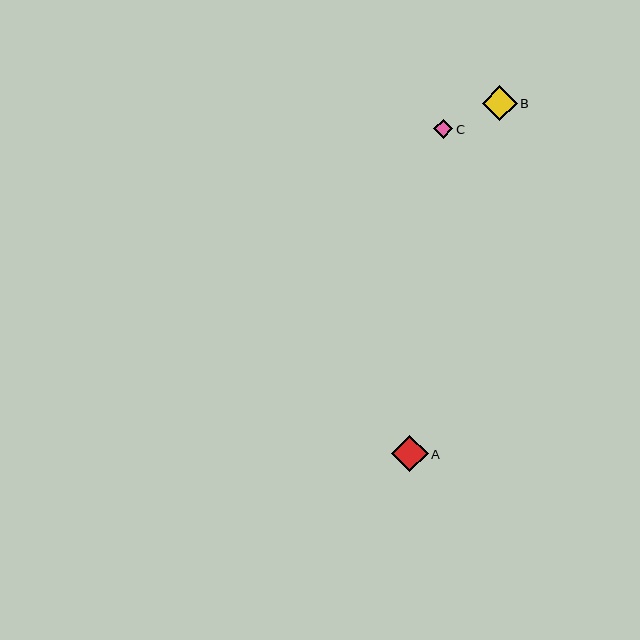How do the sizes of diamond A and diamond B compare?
Diamond A and diamond B are approximately the same size.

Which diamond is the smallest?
Diamond C is the smallest with a size of approximately 19 pixels.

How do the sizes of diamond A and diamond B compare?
Diamond A and diamond B are approximately the same size.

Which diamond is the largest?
Diamond A is the largest with a size of approximately 36 pixels.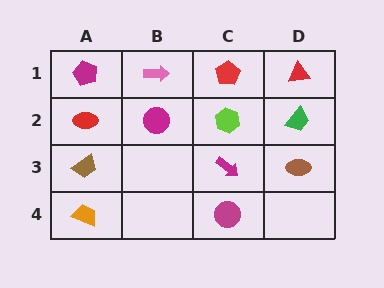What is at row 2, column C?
A lime hexagon.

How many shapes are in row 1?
4 shapes.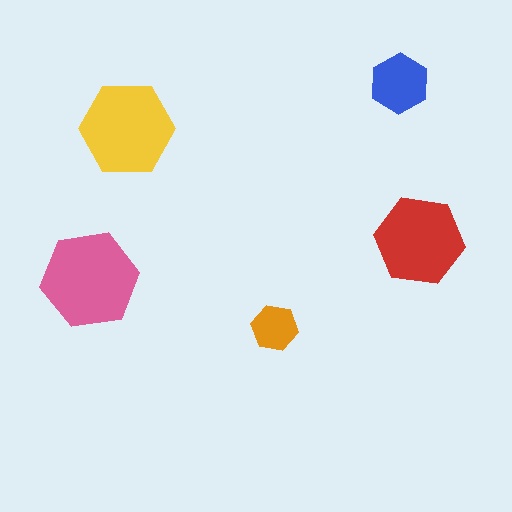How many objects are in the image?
There are 5 objects in the image.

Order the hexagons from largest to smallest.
the pink one, the yellow one, the red one, the blue one, the orange one.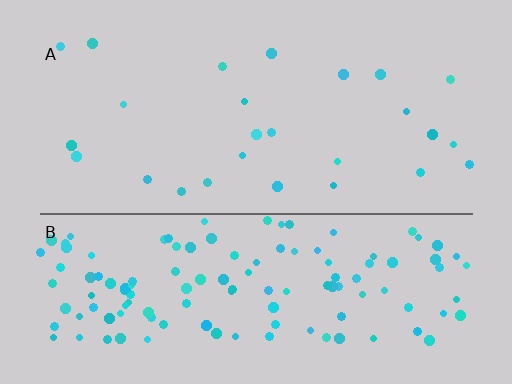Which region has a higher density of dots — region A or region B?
B (the bottom).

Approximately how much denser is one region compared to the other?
Approximately 4.8× — region B over region A.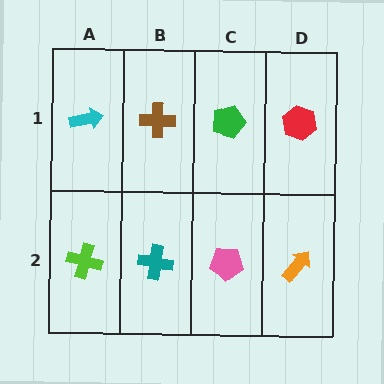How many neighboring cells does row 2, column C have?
3.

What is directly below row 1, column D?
An orange arrow.